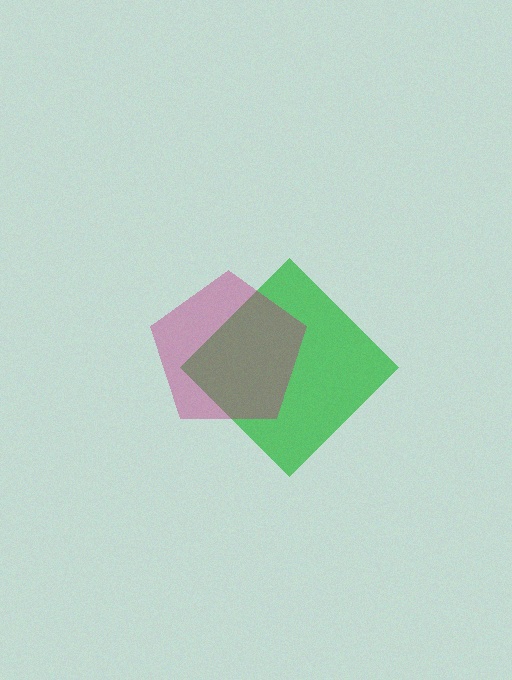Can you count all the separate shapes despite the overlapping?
Yes, there are 2 separate shapes.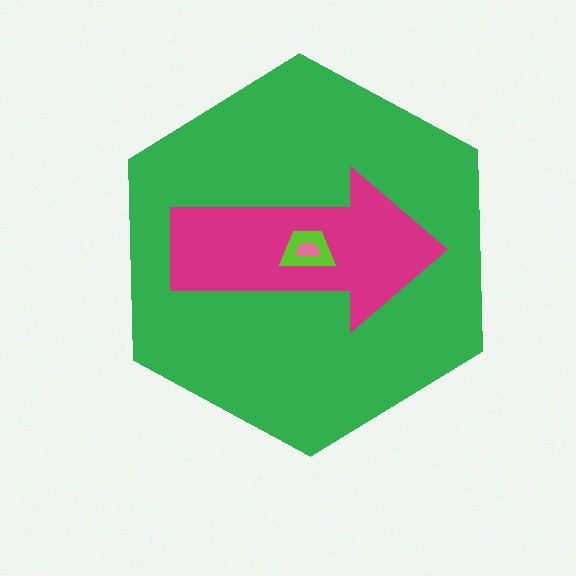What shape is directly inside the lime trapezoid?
The pink semicircle.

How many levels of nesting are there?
4.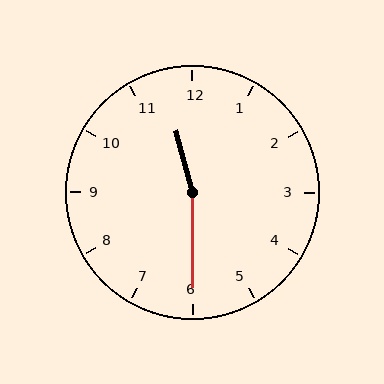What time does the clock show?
11:30.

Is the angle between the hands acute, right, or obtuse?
It is obtuse.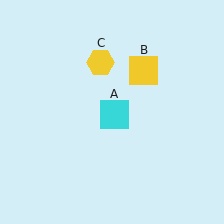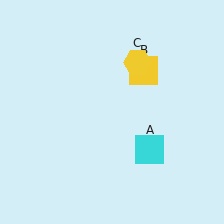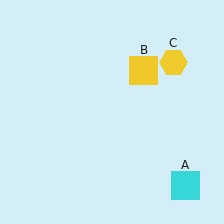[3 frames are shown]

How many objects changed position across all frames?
2 objects changed position: cyan square (object A), yellow hexagon (object C).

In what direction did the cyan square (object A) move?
The cyan square (object A) moved down and to the right.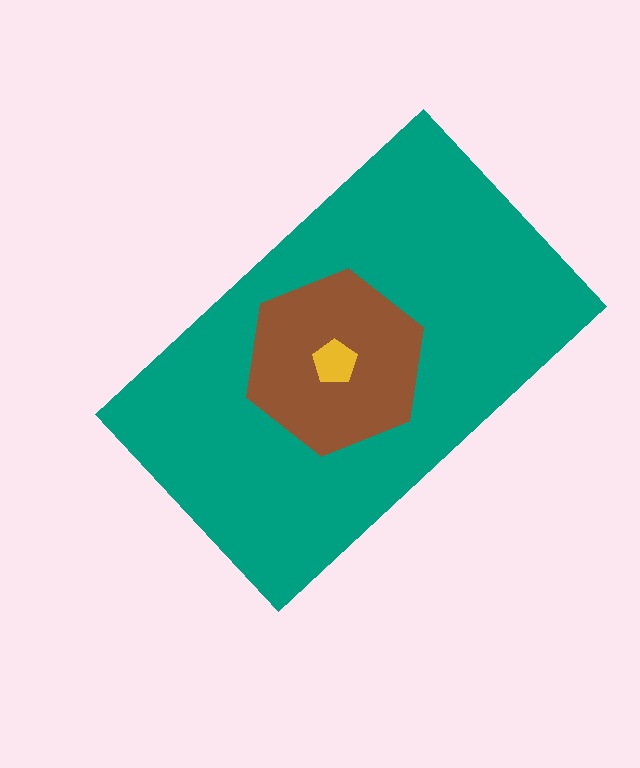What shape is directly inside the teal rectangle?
The brown hexagon.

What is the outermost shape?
The teal rectangle.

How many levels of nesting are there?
3.